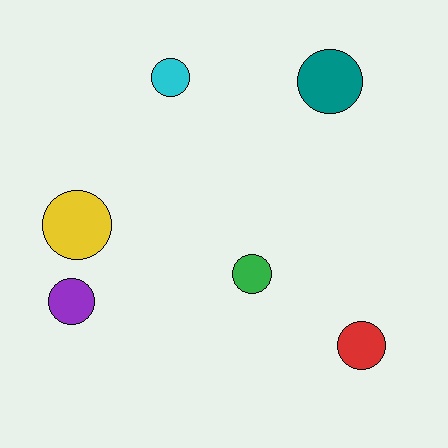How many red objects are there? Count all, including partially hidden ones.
There is 1 red object.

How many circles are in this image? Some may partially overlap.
There are 6 circles.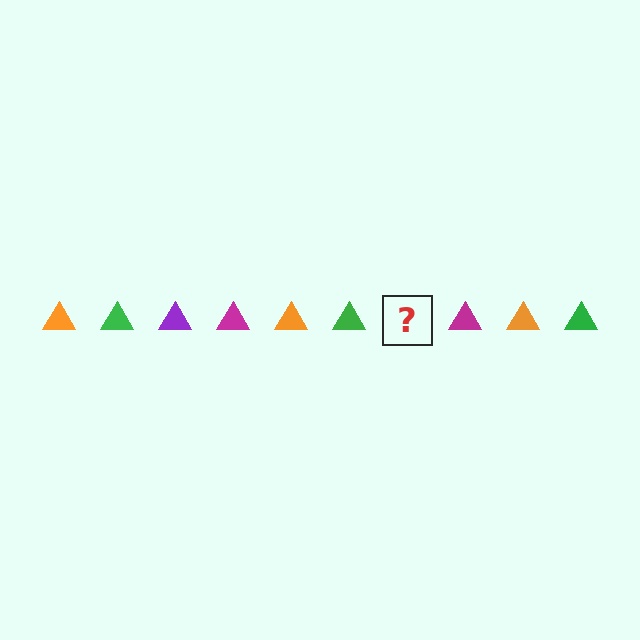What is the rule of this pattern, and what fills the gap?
The rule is that the pattern cycles through orange, green, purple, magenta triangles. The gap should be filled with a purple triangle.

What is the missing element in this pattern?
The missing element is a purple triangle.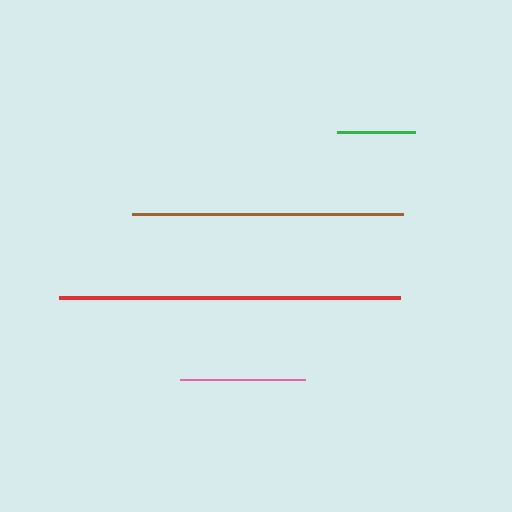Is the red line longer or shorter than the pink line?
The red line is longer than the pink line.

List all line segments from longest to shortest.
From longest to shortest: red, brown, pink, green.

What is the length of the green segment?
The green segment is approximately 78 pixels long.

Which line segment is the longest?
The red line is the longest at approximately 341 pixels.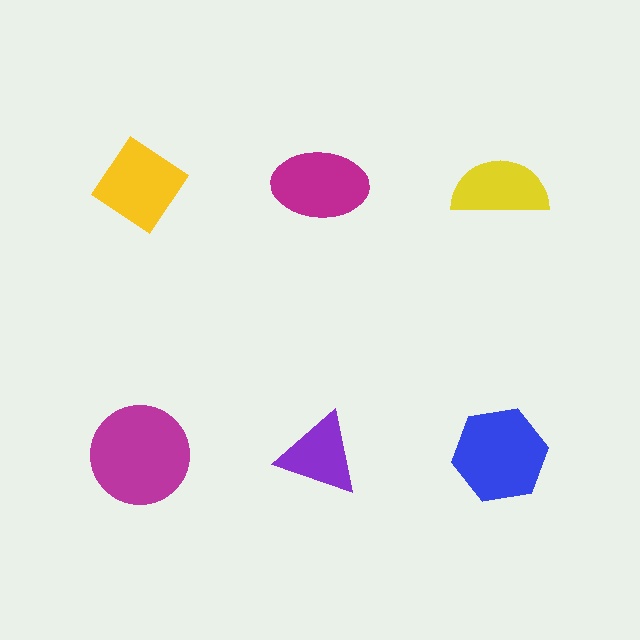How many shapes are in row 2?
3 shapes.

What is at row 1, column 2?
A magenta ellipse.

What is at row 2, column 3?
A blue hexagon.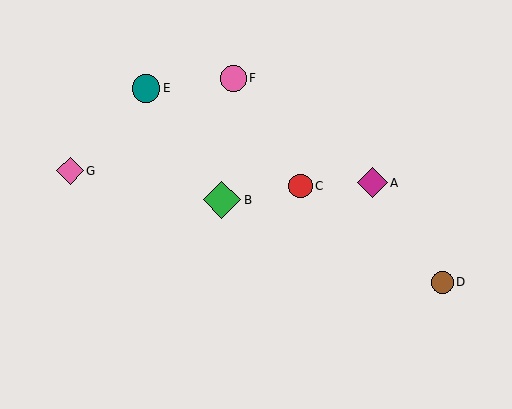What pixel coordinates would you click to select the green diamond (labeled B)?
Click at (222, 200) to select the green diamond B.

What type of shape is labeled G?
Shape G is a pink diamond.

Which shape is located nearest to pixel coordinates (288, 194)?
The red circle (labeled C) at (301, 186) is nearest to that location.